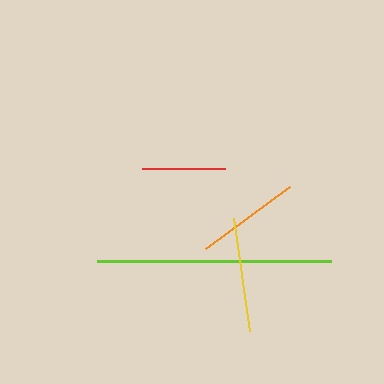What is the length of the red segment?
The red segment is approximately 84 pixels long.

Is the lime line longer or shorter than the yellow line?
The lime line is longer than the yellow line.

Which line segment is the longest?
The lime line is the longest at approximately 234 pixels.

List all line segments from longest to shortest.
From longest to shortest: lime, yellow, orange, red.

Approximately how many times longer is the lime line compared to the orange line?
The lime line is approximately 2.3 times the length of the orange line.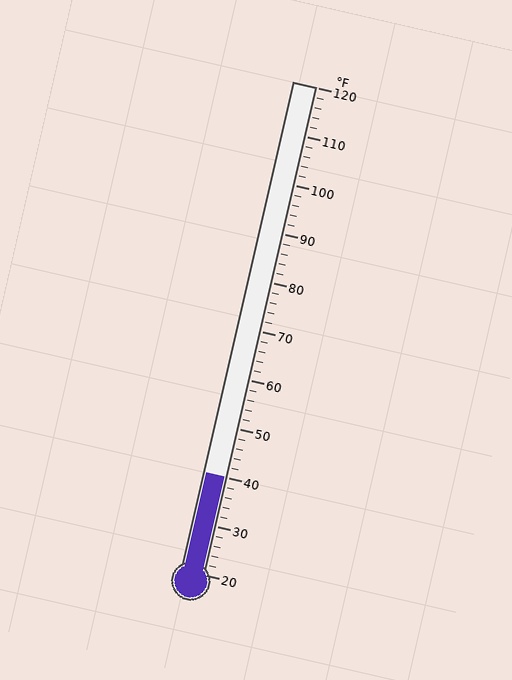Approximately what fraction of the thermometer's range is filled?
The thermometer is filled to approximately 20% of its range.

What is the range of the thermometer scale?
The thermometer scale ranges from 20°F to 120°F.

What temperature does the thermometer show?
The thermometer shows approximately 40°F.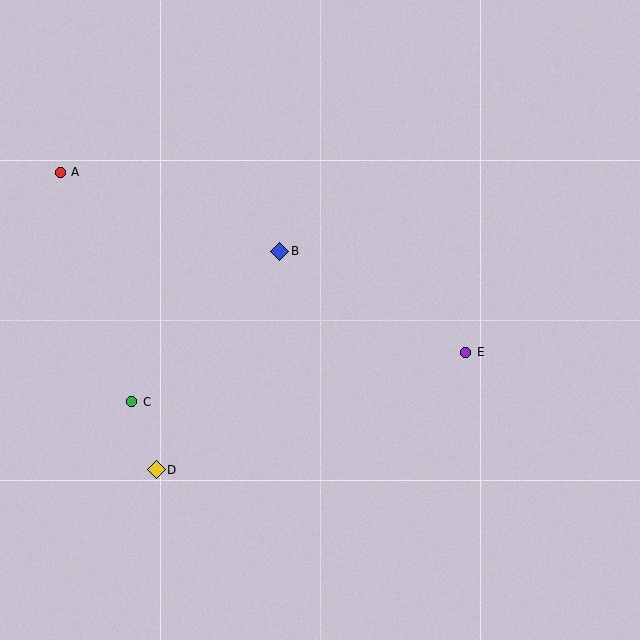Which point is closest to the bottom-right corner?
Point E is closest to the bottom-right corner.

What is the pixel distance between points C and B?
The distance between C and B is 211 pixels.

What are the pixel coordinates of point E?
Point E is at (466, 352).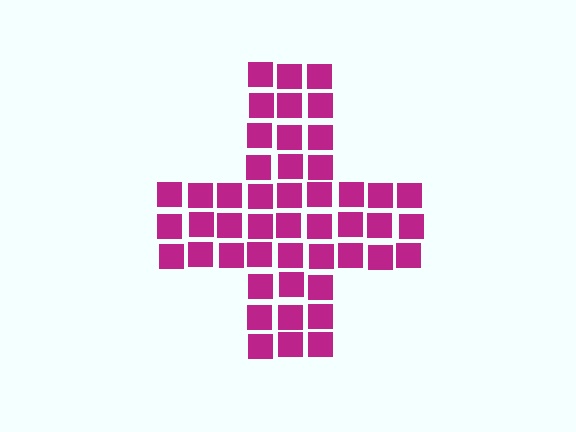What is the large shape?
The large shape is a cross.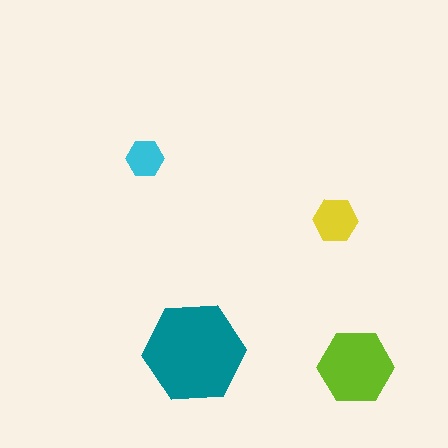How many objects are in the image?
There are 4 objects in the image.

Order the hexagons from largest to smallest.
the teal one, the lime one, the yellow one, the cyan one.